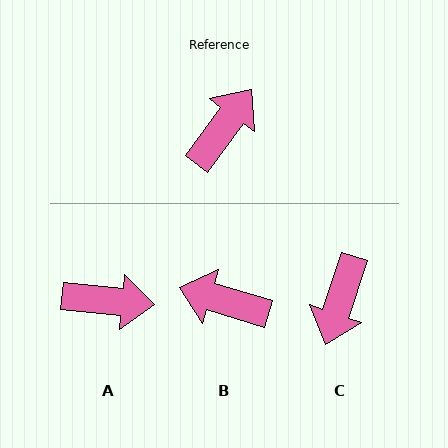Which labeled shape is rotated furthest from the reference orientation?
C, about 162 degrees away.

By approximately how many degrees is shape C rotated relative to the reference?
Approximately 162 degrees clockwise.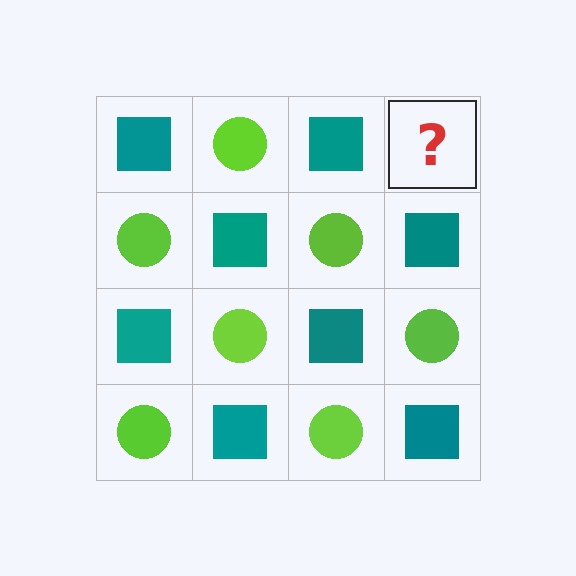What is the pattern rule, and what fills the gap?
The rule is that it alternates teal square and lime circle in a checkerboard pattern. The gap should be filled with a lime circle.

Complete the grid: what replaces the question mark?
The question mark should be replaced with a lime circle.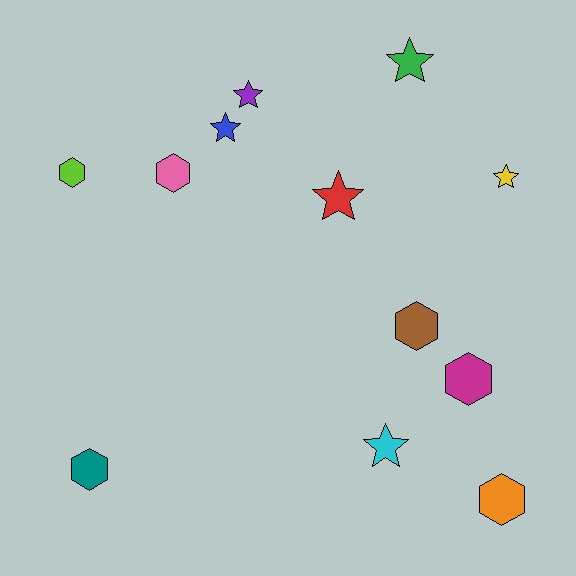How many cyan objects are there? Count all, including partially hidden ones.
There is 1 cyan object.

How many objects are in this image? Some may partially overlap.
There are 12 objects.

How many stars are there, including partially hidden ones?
There are 6 stars.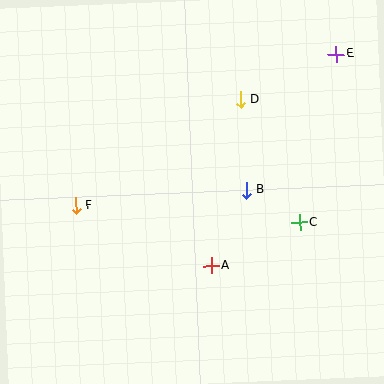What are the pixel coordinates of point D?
Point D is at (240, 100).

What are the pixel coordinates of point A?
Point A is at (211, 266).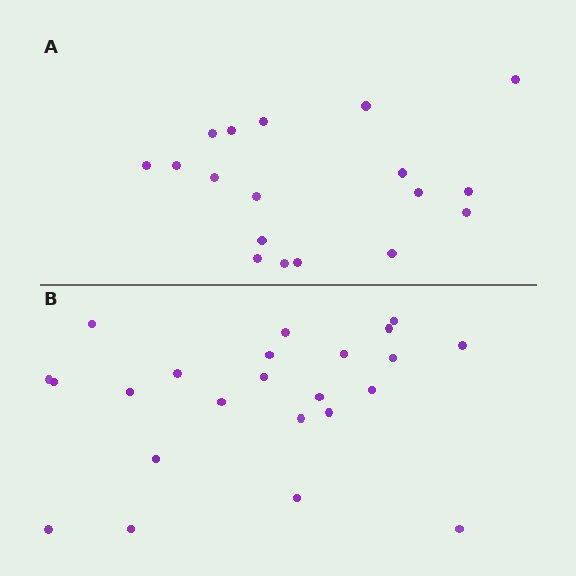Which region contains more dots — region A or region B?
Region B (the bottom region) has more dots.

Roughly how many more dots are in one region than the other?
Region B has about 5 more dots than region A.